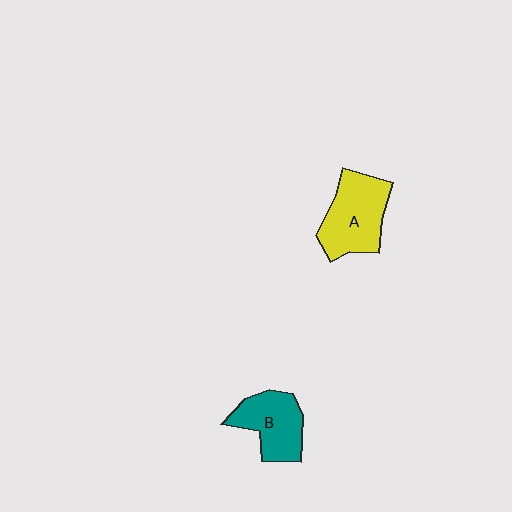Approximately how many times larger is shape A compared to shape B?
Approximately 1.2 times.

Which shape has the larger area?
Shape A (yellow).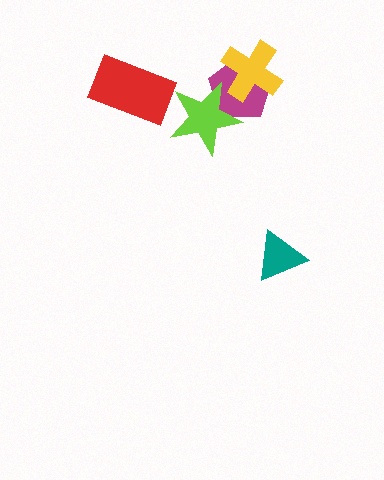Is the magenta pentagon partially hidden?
Yes, it is partially covered by another shape.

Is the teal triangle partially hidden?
No, no other shape covers it.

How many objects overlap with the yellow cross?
1 object overlaps with the yellow cross.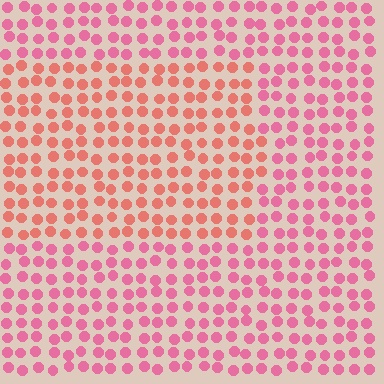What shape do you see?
I see a rectangle.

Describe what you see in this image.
The image is filled with small pink elements in a uniform arrangement. A rectangle-shaped region is visible where the elements are tinted to a slightly different hue, forming a subtle color boundary.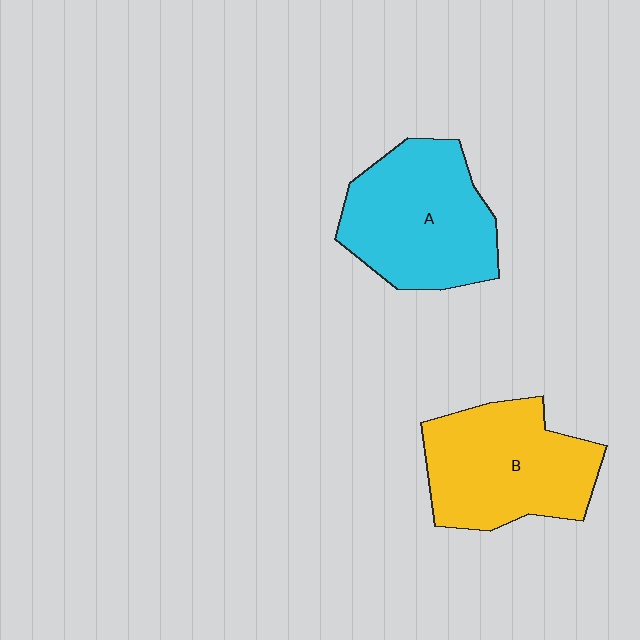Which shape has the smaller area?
Shape B (yellow).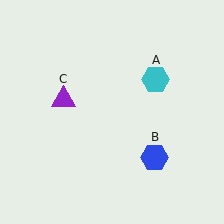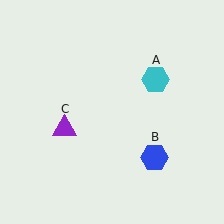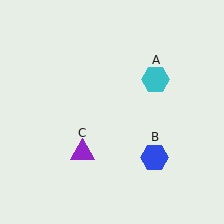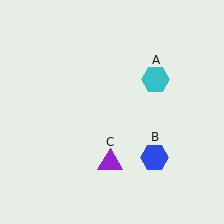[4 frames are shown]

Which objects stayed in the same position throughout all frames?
Cyan hexagon (object A) and blue hexagon (object B) remained stationary.